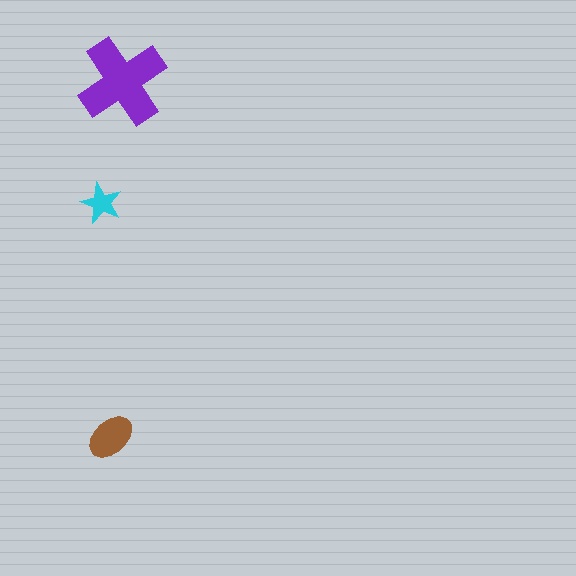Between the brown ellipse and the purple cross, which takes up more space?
The purple cross.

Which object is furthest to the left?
The cyan star is leftmost.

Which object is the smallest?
The cyan star.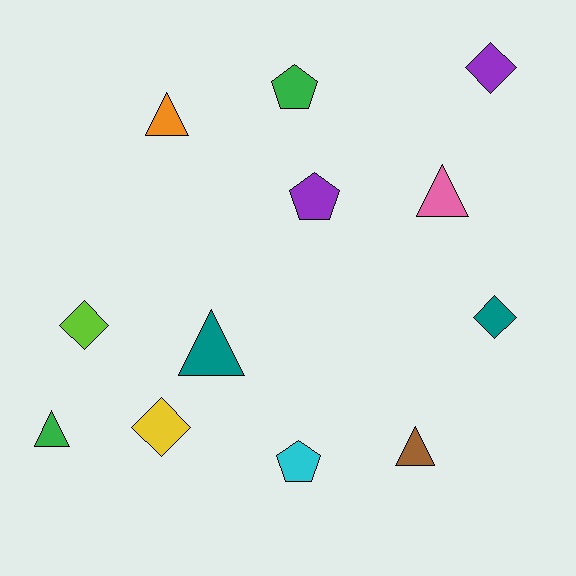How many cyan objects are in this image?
There is 1 cyan object.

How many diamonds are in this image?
There are 4 diamonds.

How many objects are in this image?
There are 12 objects.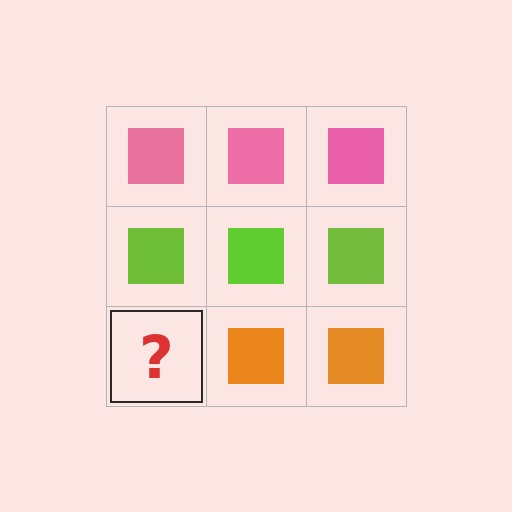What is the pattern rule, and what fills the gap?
The rule is that each row has a consistent color. The gap should be filled with an orange square.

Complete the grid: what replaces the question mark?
The question mark should be replaced with an orange square.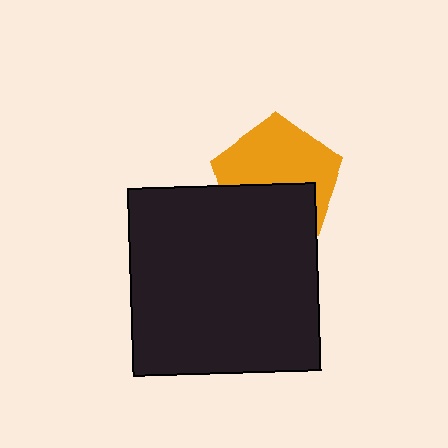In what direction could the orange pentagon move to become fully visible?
The orange pentagon could move up. That would shift it out from behind the black square entirely.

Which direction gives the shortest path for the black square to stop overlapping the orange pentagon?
Moving down gives the shortest separation.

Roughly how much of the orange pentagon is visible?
About half of it is visible (roughly 59%).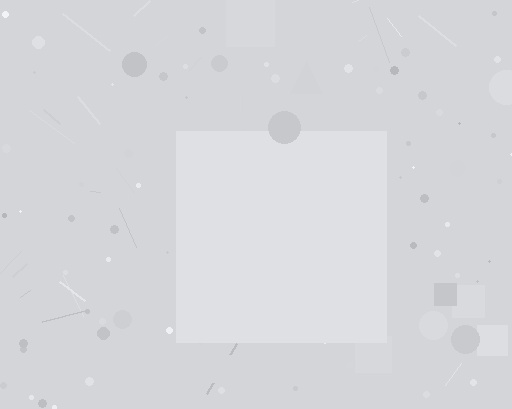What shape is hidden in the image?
A square is hidden in the image.